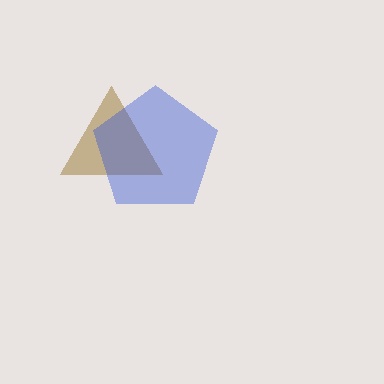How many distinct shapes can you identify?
There are 2 distinct shapes: a brown triangle, a blue pentagon.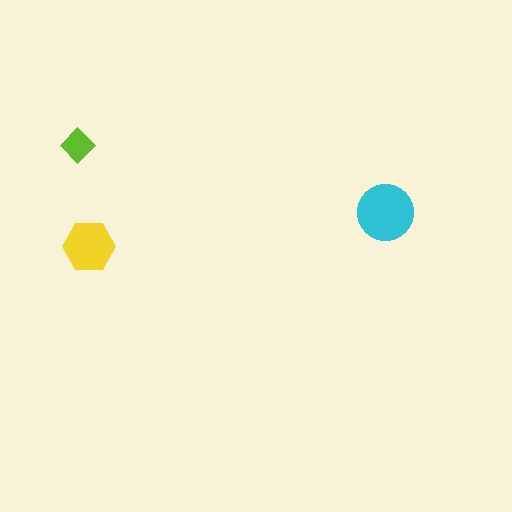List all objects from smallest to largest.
The lime diamond, the yellow hexagon, the cyan circle.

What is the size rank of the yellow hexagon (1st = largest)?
2nd.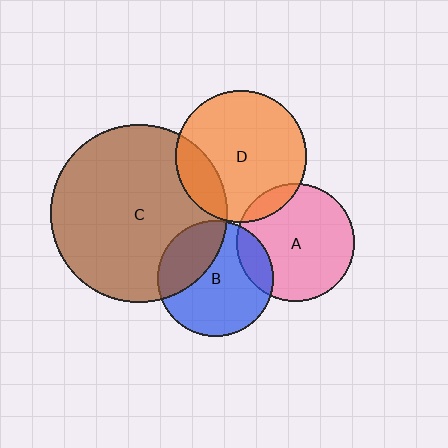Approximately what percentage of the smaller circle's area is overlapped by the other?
Approximately 10%.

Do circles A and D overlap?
Yes.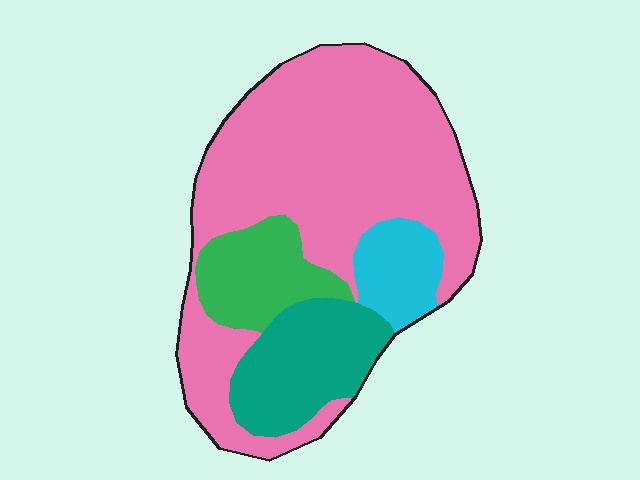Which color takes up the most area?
Pink, at roughly 60%.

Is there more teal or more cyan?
Teal.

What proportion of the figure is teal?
Teal covers 17% of the figure.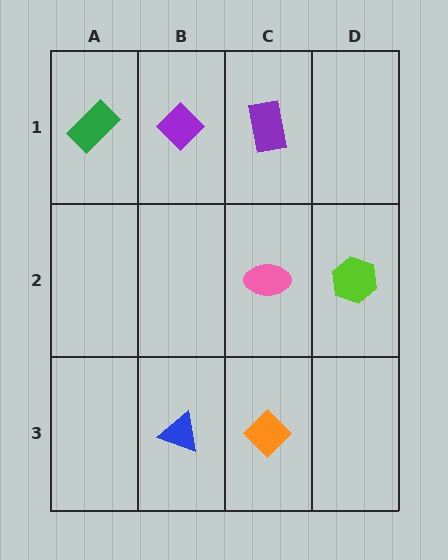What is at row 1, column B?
A purple diamond.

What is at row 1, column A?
A green rectangle.